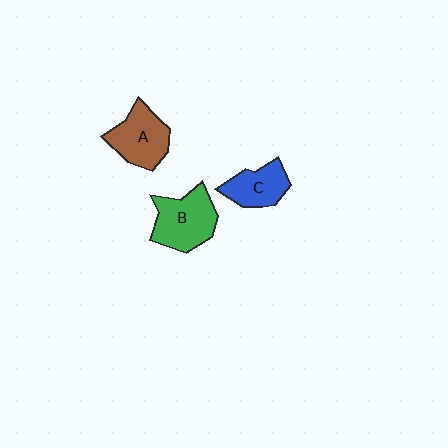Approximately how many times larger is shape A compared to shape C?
Approximately 1.3 times.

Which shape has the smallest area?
Shape C (blue).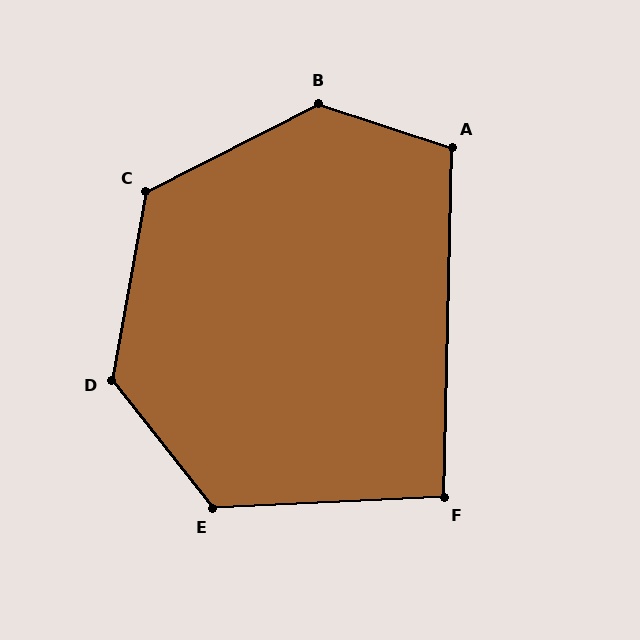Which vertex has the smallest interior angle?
F, at approximately 94 degrees.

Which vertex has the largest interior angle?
B, at approximately 134 degrees.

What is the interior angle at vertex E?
Approximately 126 degrees (obtuse).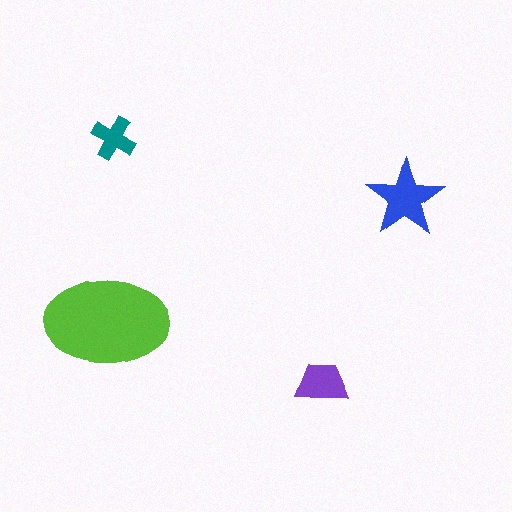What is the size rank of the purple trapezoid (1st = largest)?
3rd.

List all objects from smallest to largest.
The teal cross, the purple trapezoid, the blue star, the lime ellipse.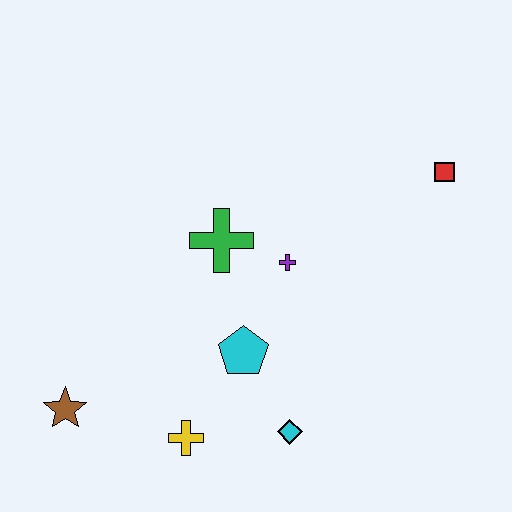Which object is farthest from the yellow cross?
The red square is farthest from the yellow cross.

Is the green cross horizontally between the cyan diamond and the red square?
No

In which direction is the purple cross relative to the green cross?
The purple cross is to the right of the green cross.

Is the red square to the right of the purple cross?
Yes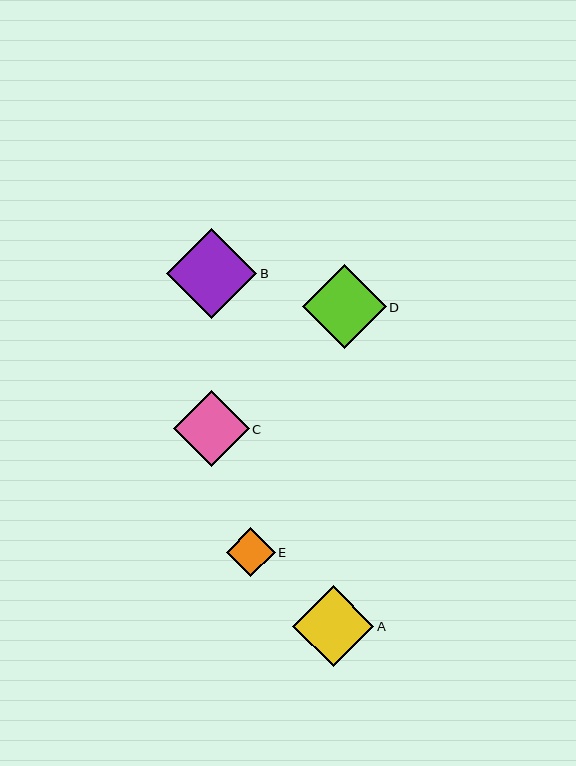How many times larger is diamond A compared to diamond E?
Diamond A is approximately 1.7 times the size of diamond E.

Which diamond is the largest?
Diamond B is the largest with a size of approximately 90 pixels.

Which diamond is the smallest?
Diamond E is the smallest with a size of approximately 49 pixels.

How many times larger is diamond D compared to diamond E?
Diamond D is approximately 1.7 times the size of diamond E.